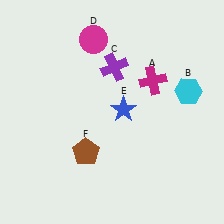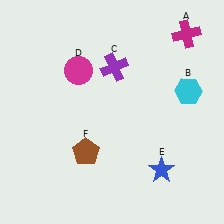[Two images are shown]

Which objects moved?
The objects that moved are: the magenta cross (A), the magenta circle (D), the blue star (E).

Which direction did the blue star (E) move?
The blue star (E) moved down.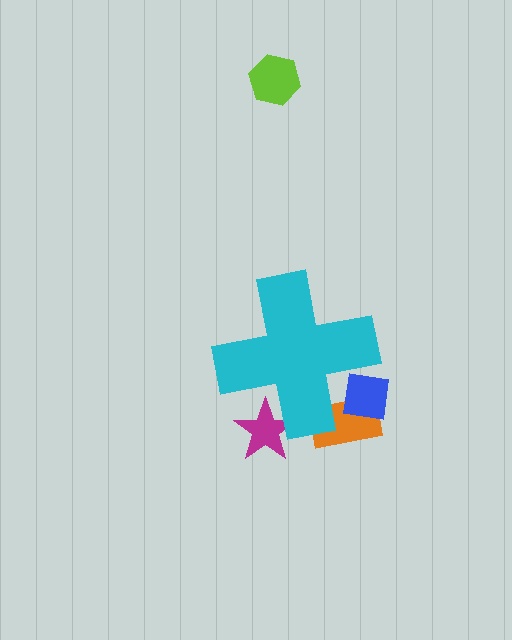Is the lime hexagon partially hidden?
No, the lime hexagon is fully visible.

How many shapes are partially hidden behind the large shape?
3 shapes are partially hidden.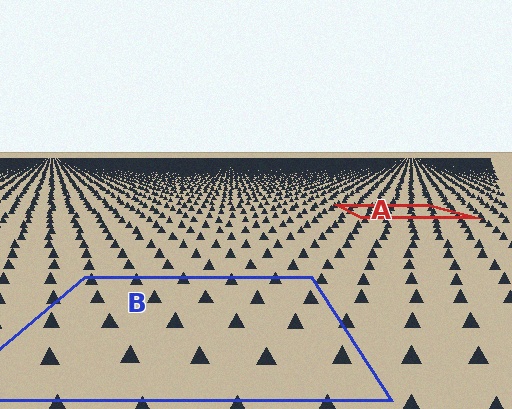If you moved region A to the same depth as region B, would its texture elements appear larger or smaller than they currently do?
They would appear larger. At a closer depth, the same texture elements are projected at a bigger on-screen size.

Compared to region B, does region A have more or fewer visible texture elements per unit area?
Region A has more texture elements per unit area — they are packed more densely because it is farther away.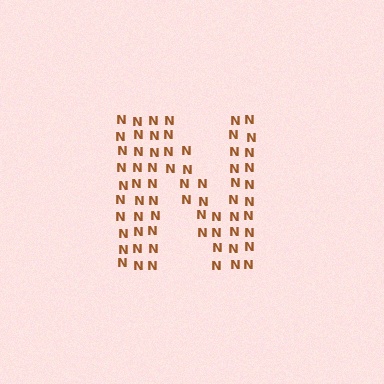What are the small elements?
The small elements are letter N's.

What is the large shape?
The large shape is the letter N.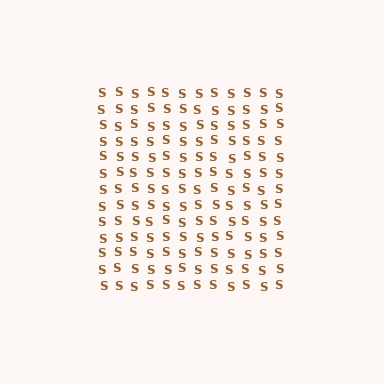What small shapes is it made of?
It is made of small letter S's.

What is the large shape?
The large shape is a square.